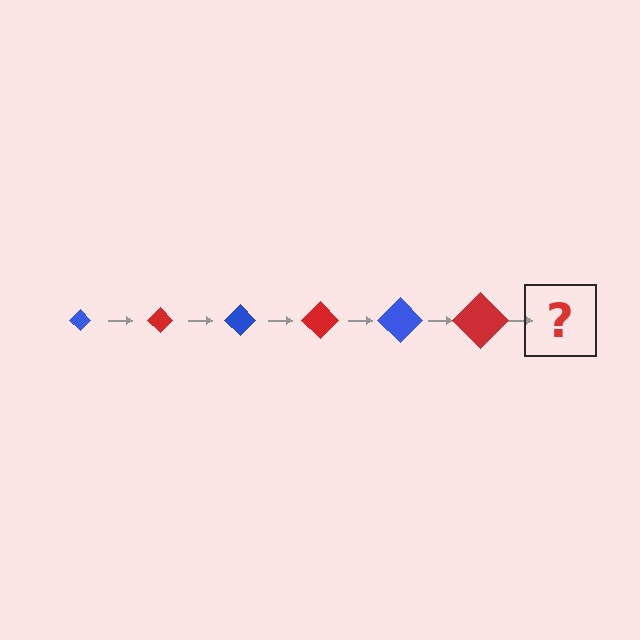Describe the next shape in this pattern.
It should be a blue diamond, larger than the previous one.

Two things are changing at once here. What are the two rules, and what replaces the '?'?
The two rules are that the diamond grows larger each step and the color cycles through blue and red. The '?' should be a blue diamond, larger than the previous one.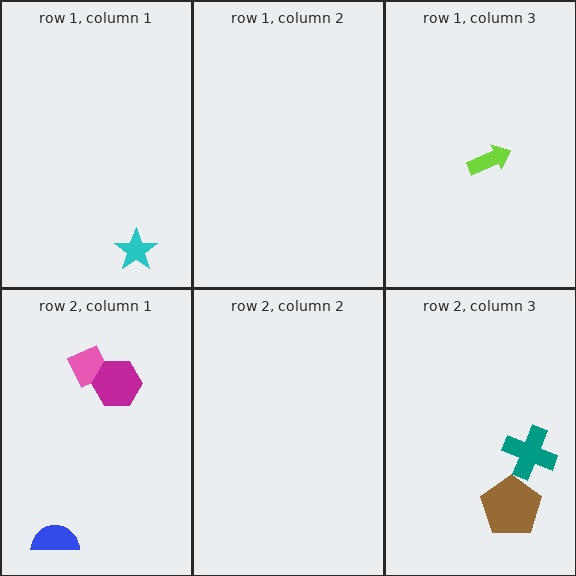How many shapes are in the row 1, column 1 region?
1.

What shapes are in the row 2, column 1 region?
The blue semicircle, the pink diamond, the magenta hexagon.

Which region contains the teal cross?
The row 2, column 3 region.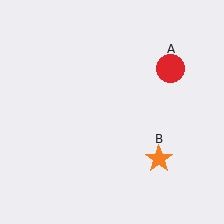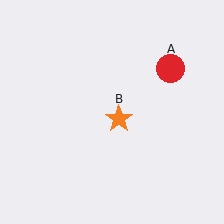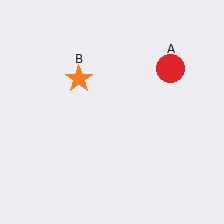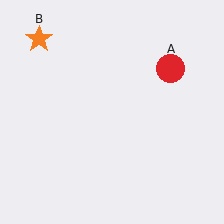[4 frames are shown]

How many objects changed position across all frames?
1 object changed position: orange star (object B).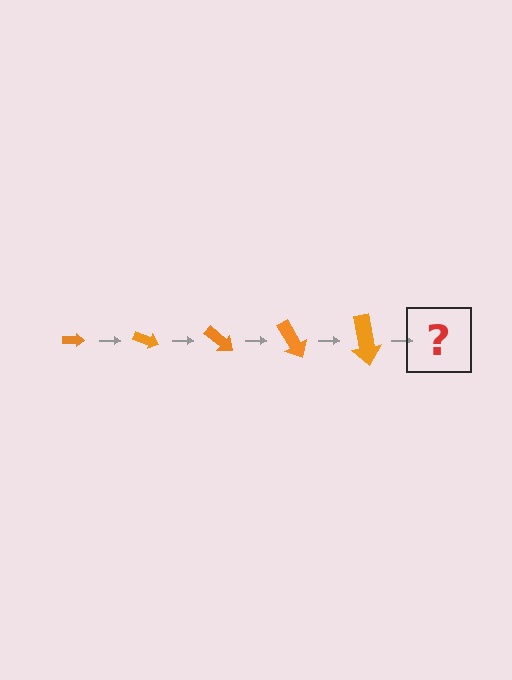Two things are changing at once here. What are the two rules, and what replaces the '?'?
The two rules are that the arrow grows larger each step and it rotates 20 degrees each step. The '?' should be an arrow, larger than the previous one and rotated 100 degrees from the start.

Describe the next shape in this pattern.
It should be an arrow, larger than the previous one and rotated 100 degrees from the start.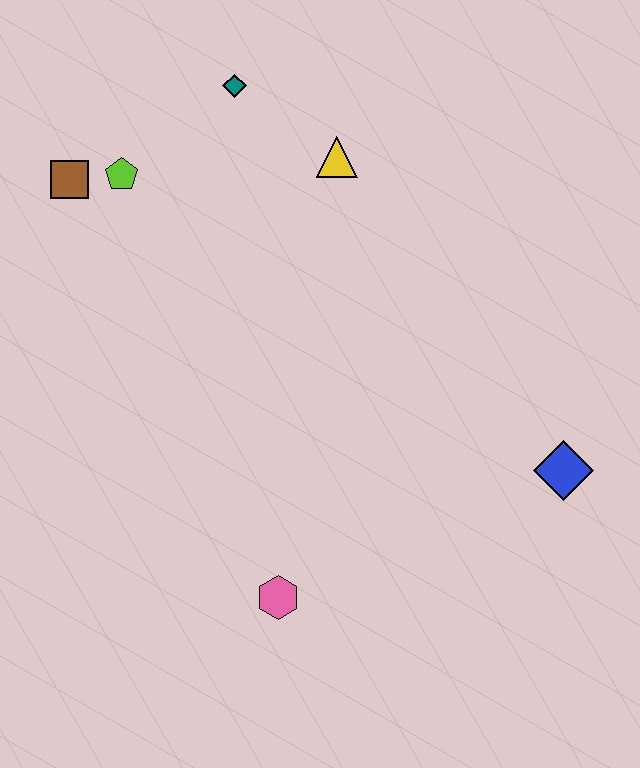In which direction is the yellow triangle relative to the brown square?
The yellow triangle is to the right of the brown square.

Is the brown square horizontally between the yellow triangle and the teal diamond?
No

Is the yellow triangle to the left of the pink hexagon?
No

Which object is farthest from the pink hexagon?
The teal diamond is farthest from the pink hexagon.